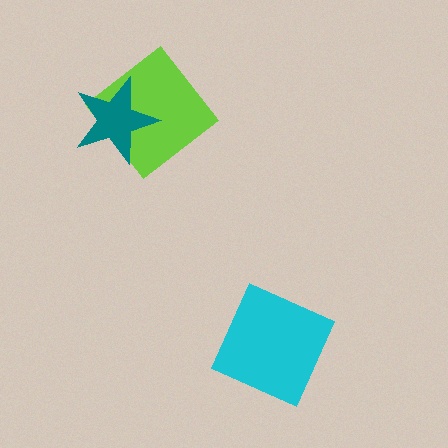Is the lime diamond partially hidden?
Yes, it is partially covered by another shape.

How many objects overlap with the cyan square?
0 objects overlap with the cyan square.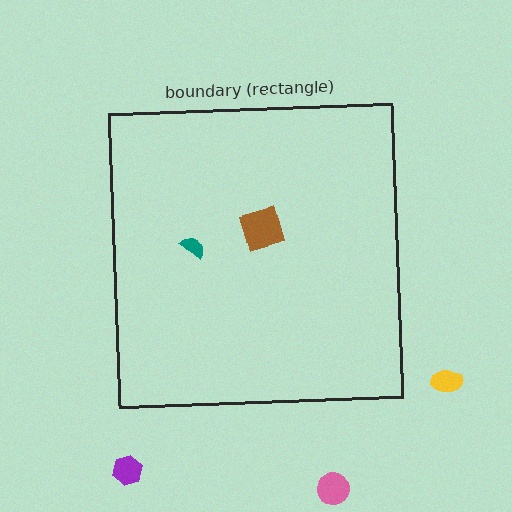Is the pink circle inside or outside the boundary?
Outside.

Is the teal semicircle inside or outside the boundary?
Inside.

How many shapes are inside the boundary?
2 inside, 3 outside.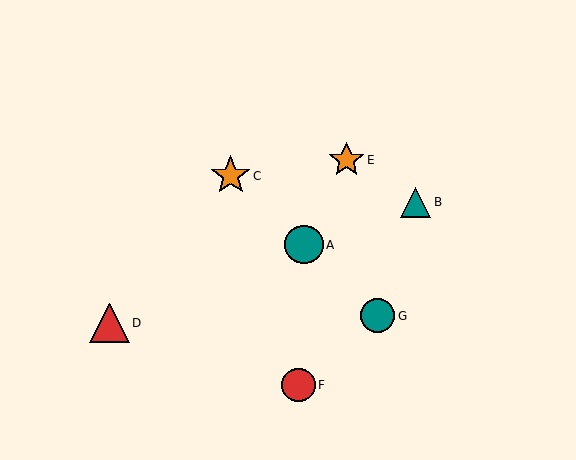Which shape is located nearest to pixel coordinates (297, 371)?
The red circle (labeled F) at (299, 385) is nearest to that location.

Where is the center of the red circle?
The center of the red circle is at (299, 385).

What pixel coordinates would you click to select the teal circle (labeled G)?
Click at (378, 316) to select the teal circle G.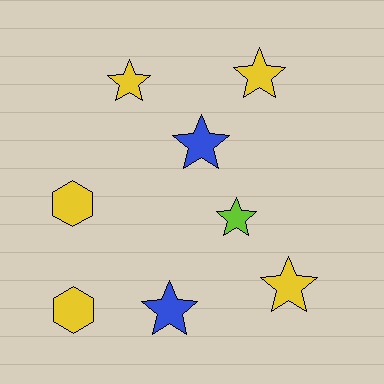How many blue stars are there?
There are 2 blue stars.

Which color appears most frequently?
Yellow, with 5 objects.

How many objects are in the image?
There are 8 objects.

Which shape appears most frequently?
Star, with 6 objects.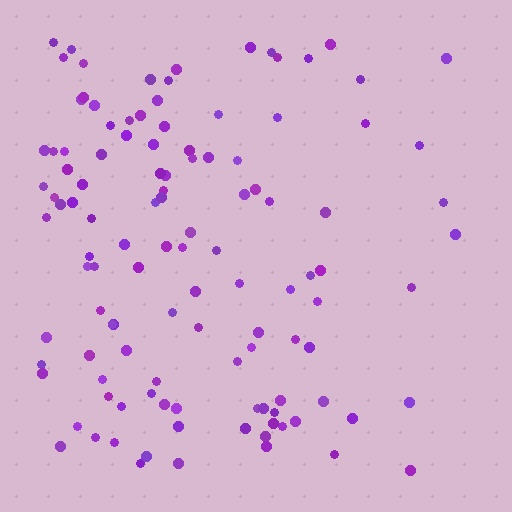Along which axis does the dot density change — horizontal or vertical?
Horizontal.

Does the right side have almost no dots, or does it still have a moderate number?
Still a moderate number, just noticeably fewer than the left.